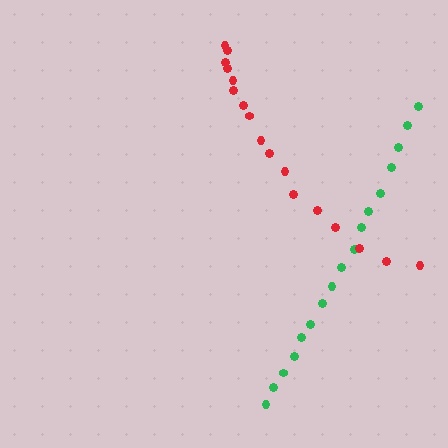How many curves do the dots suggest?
There are 2 distinct paths.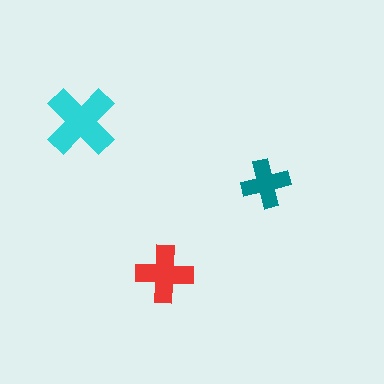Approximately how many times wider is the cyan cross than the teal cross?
About 1.5 times wider.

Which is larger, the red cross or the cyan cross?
The cyan one.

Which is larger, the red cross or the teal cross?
The red one.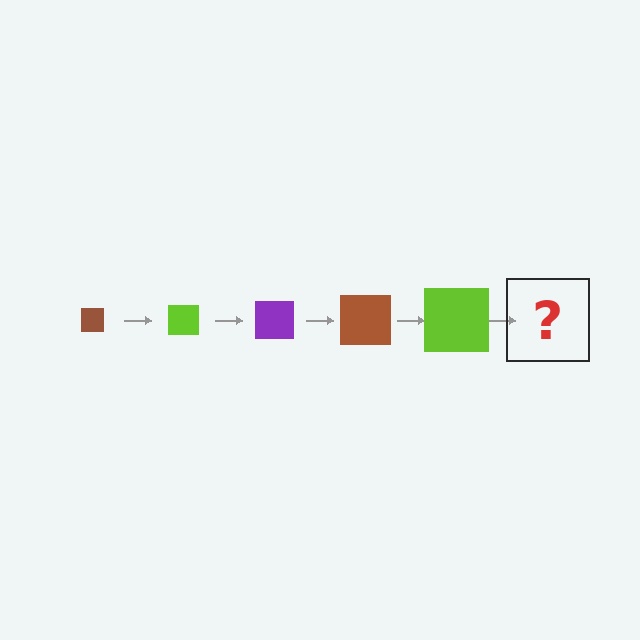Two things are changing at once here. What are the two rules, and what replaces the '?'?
The two rules are that the square grows larger each step and the color cycles through brown, lime, and purple. The '?' should be a purple square, larger than the previous one.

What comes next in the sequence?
The next element should be a purple square, larger than the previous one.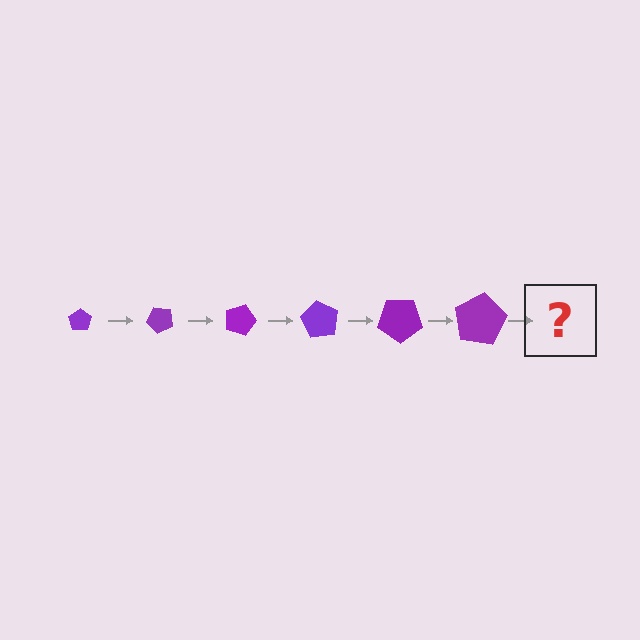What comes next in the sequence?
The next element should be a pentagon, larger than the previous one and rotated 270 degrees from the start.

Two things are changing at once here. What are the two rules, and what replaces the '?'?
The two rules are that the pentagon grows larger each step and it rotates 45 degrees each step. The '?' should be a pentagon, larger than the previous one and rotated 270 degrees from the start.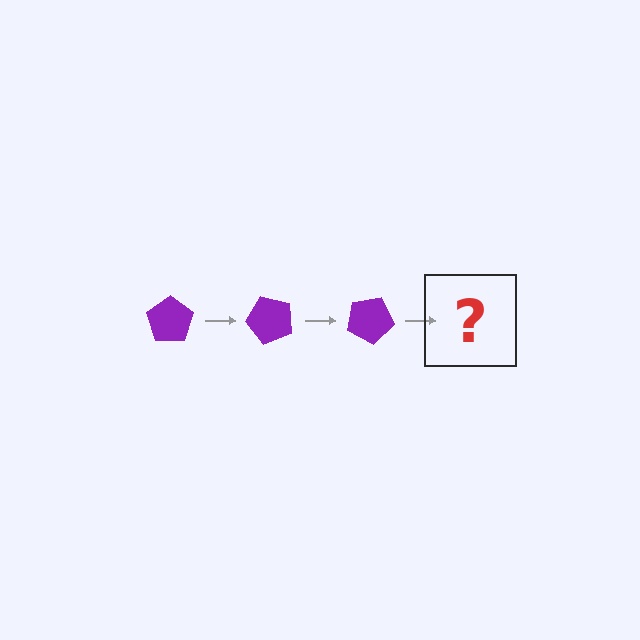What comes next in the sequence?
The next element should be a purple pentagon rotated 150 degrees.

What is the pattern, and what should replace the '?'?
The pattern is that the pentagon rotates 50 degrees each step. The '?' should be a purple pentagon rotated 150 degrees.